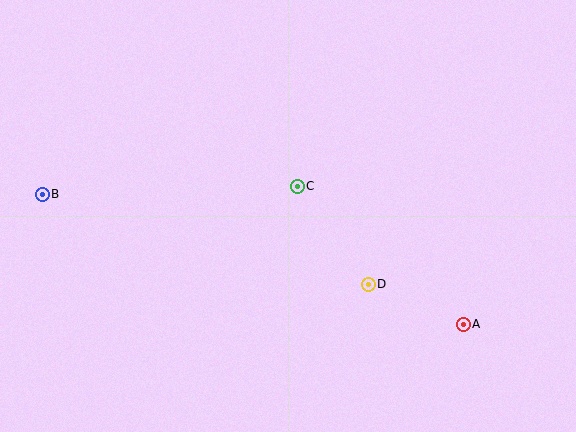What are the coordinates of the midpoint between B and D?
The midpoint between B and D is at (205, 239).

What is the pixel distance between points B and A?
The distance between B and A is 441 pixels.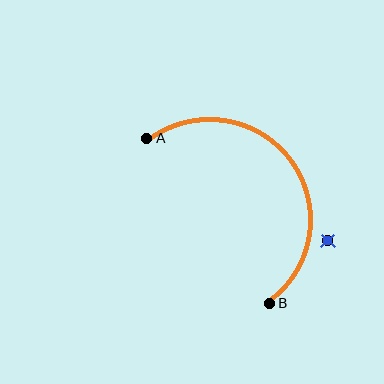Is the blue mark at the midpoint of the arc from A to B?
No — the blue mark does not lie on the arc at all. It sits slightly outside the curve.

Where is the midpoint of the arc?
The arc midpoint is the point on the curve farthest from the straight line joining A and B. It sits above and to the right of that line.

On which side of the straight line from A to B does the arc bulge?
The arc bulges above and to the right of the straight line connecting A and B.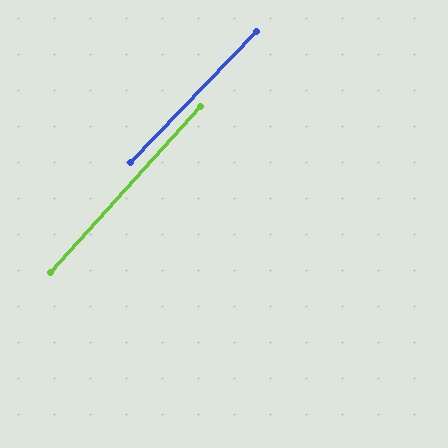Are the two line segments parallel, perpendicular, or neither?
Parallel — their directions differ by only 1.7°.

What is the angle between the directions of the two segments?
Approximately 2 degrees.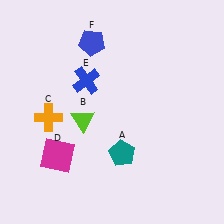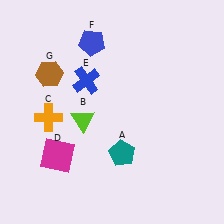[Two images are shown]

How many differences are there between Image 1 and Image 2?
There is 1 difference between the two images.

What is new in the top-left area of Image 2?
A brown hexagon (G) was added in the top-left area of Image 2.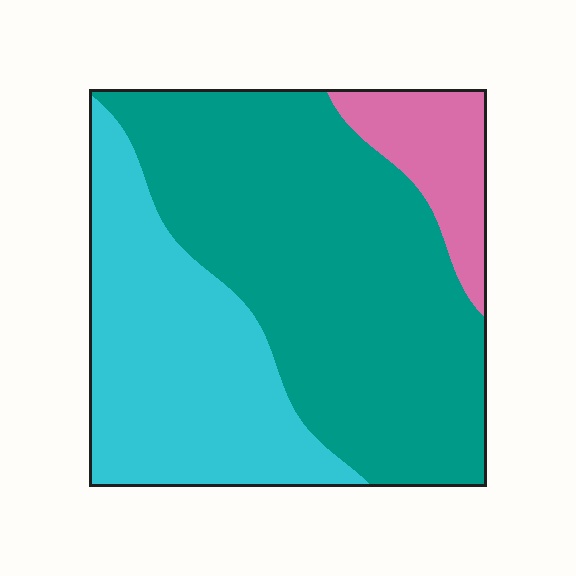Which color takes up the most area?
Teal, at roughly 55%.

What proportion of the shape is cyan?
Cyan covers 33% of the shape.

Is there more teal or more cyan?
Teal.